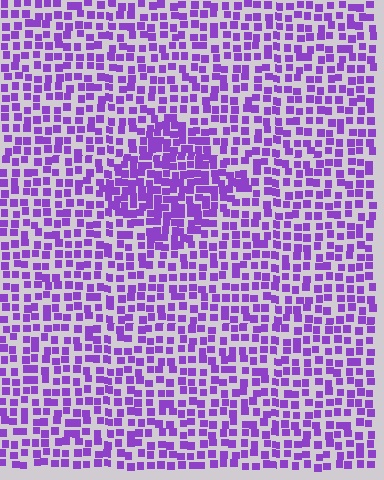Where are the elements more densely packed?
The elements are more densely packed inside the diamond boundary.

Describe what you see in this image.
The image contains small purple elements arranged at two different densities. A diamond-shaped region is visible where the elements are more densely packed than the surrounding area.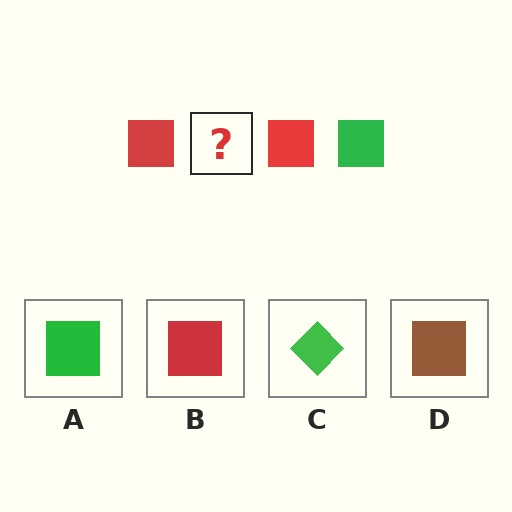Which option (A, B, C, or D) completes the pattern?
A.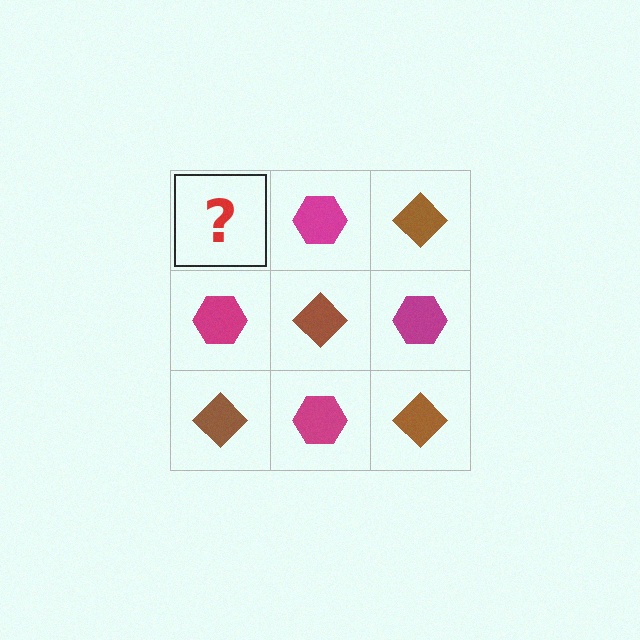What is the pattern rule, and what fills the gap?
The rule is that it alternates brown diamond and magenta hexagon in a checkerboard pattern. The gap should be filled with a brown diamond.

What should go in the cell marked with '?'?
The missing cell should contain a brown diamond.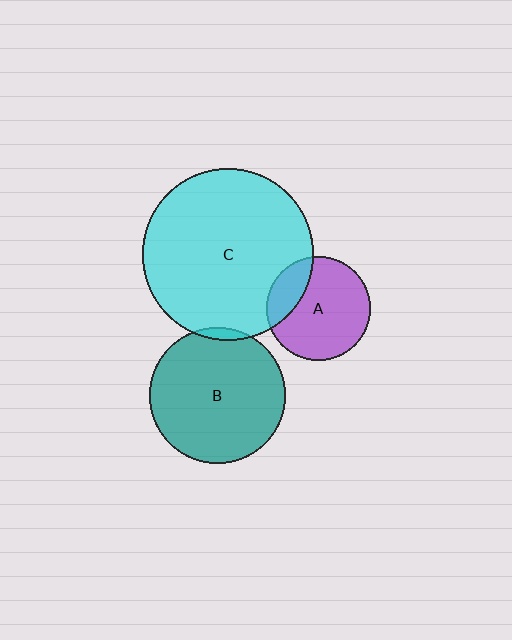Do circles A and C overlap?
Yes.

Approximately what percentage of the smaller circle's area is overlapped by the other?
Approximately 20%.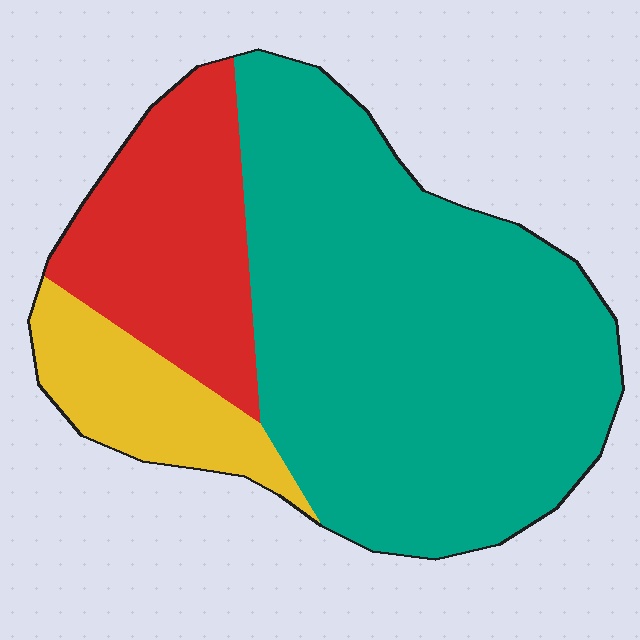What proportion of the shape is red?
Red takes up between a sixth and a third of the shape.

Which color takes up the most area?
Teal, at roughly 65%.